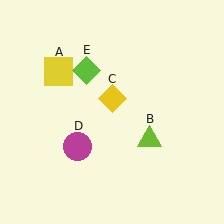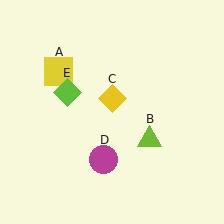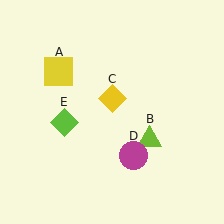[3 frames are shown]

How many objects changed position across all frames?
2 objects changed position: magenta circle (object D), lime diamond (object E).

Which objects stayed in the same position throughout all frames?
Yellow square (object A) and lime triangle (object B) and yellow diamond (object C) remained stationary.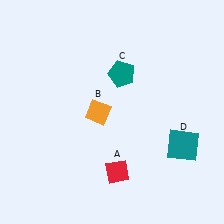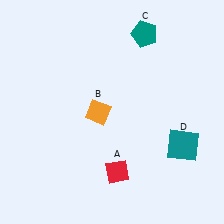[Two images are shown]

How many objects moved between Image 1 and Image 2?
1 object moved between the two images.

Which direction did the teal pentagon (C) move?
The teal pentagon (C) moved up.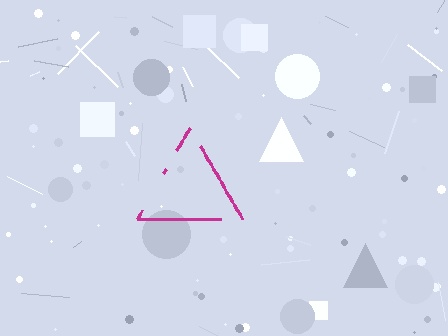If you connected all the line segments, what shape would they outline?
They would outline a triangle.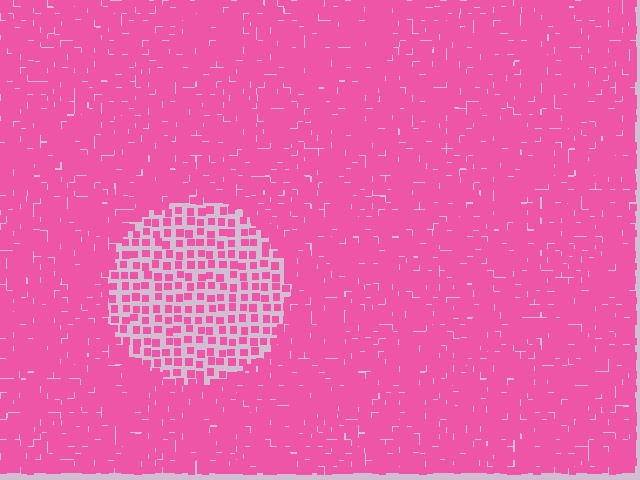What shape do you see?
I see a circle.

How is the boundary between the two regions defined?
The boundary is defined by a change in element density (approximately 2.6x ratio). All elements are the same color, size, and shape.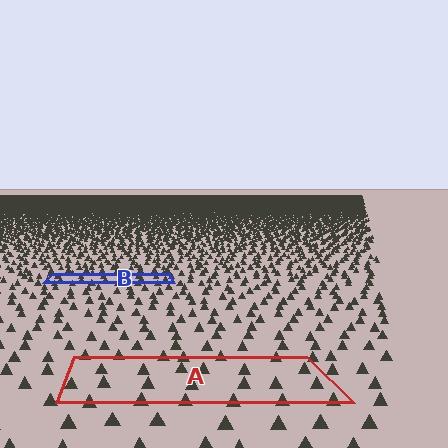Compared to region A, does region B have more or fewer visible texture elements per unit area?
Region B has more texture elements per unit area — they are packed more densely because it is farther away.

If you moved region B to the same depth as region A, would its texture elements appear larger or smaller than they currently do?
They would appear larger. At a closer depth, the same texture elements are projected at a bigger on-screen size.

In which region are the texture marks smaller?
The texture marks are smaller in region B, because it is farther away.